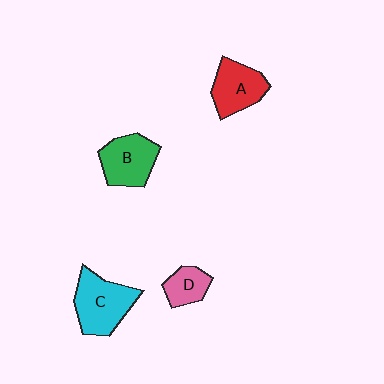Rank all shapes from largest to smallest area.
From largest to smallest: C (cyan), B (green), A (red), D (pink).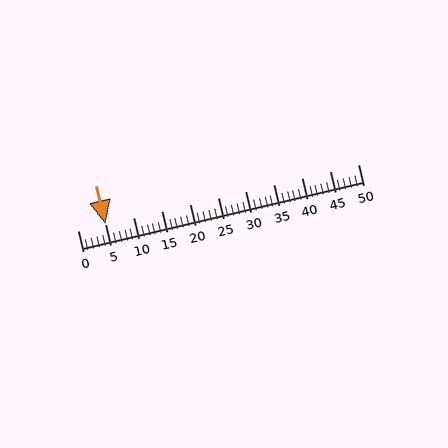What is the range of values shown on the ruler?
The ruler shows values from 0 to 50.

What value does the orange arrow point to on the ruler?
The orange arrow points to approximately 5.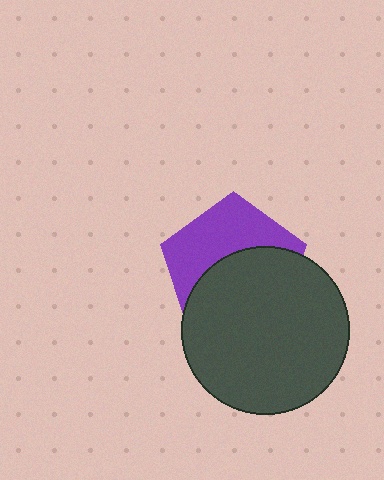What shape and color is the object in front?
The object in front is a dark gray circle.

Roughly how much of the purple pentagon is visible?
About half of it is visible (roughly 46%).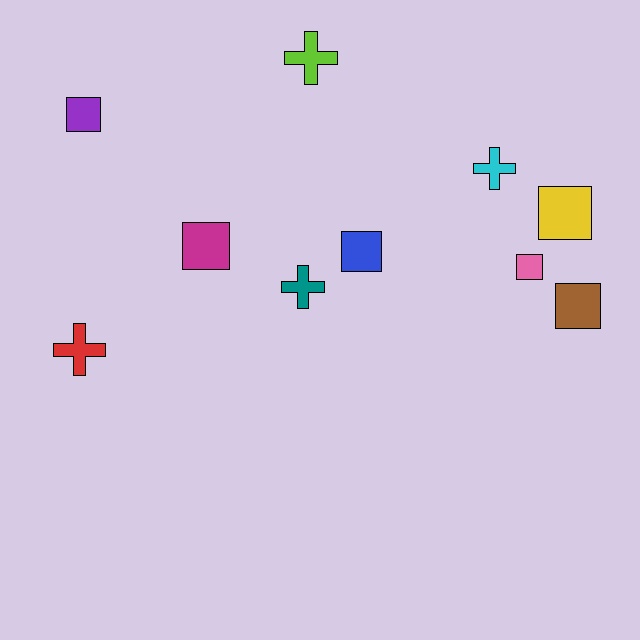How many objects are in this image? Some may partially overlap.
There are 10 objects.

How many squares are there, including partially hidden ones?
There are 6 squares.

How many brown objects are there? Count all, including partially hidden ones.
There is 1 brown object.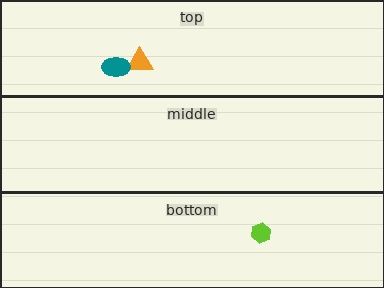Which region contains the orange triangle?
The top region.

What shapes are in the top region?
The orange triangle, the teal ellipse.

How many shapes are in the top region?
2.